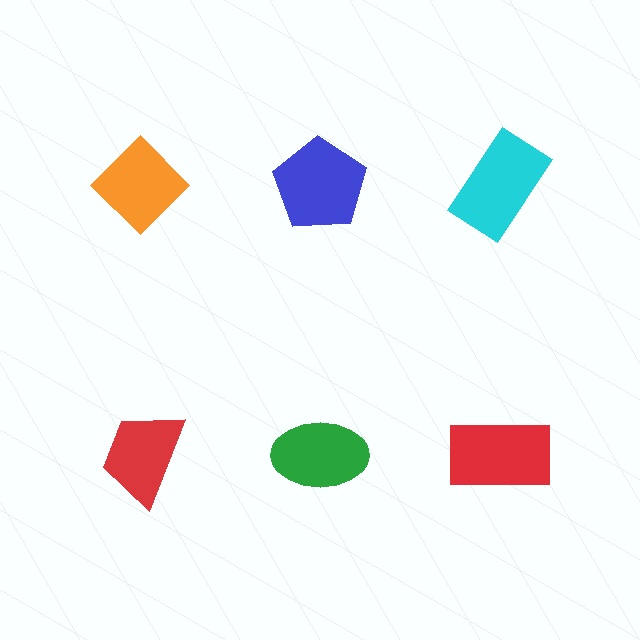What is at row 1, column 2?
A blue pentagon.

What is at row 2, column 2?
A green ellipse.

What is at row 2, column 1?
A red trapezoid.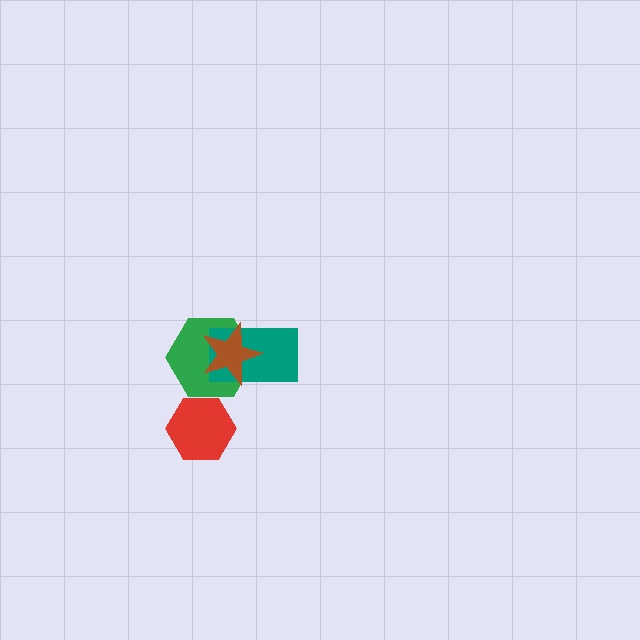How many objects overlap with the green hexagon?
3 objects overlap with the green hexagon.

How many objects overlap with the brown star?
2 objects overlap with the brown star.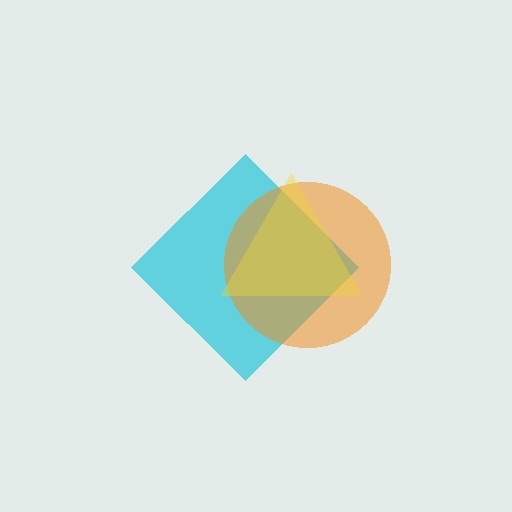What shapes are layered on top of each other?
The layered shapes are: a cyan diamond, an orange circle, a yellow triangle.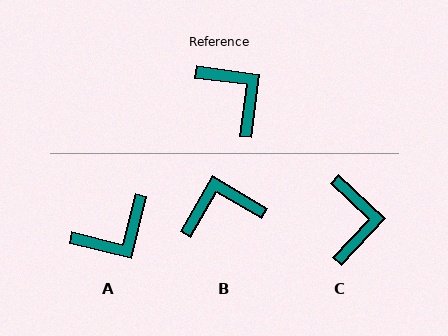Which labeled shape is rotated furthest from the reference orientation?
A, about 97 degrees away.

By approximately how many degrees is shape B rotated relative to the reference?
Approximately 67 degrees counter-clockwise.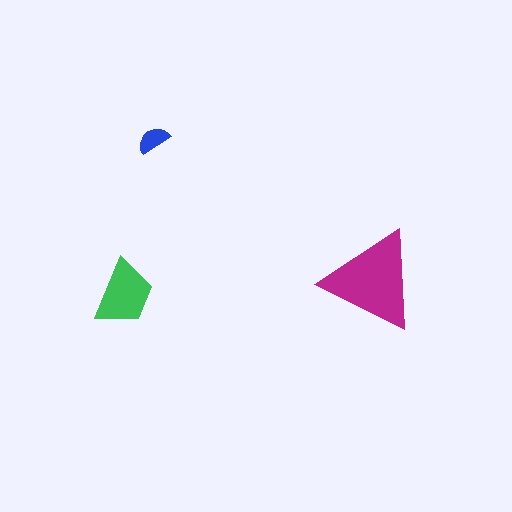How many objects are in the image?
There are 3 objects in the image.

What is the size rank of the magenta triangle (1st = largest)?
1st.